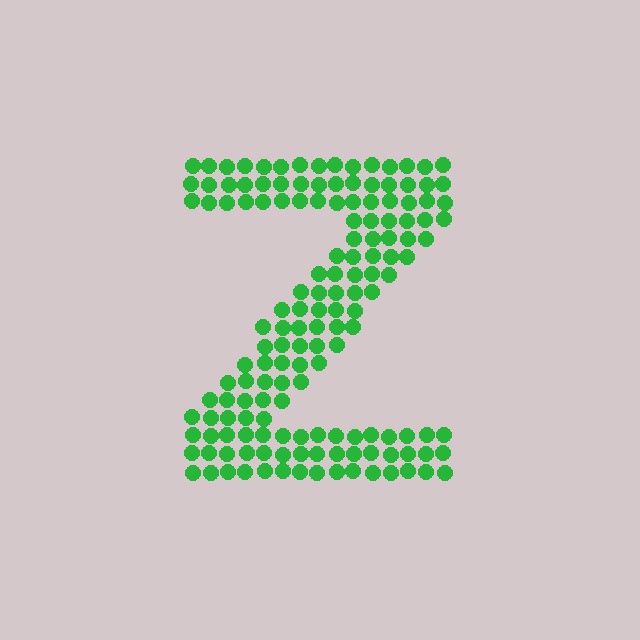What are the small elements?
The small elements are circles.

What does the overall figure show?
The overall figure shows the letter Z.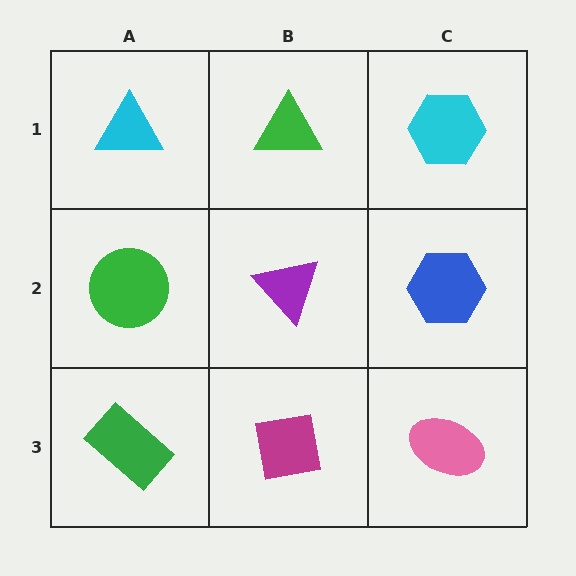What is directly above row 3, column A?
A green circle.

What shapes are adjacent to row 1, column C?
A blue hexagon (row 2, column C), a green triangle (row 1, column B).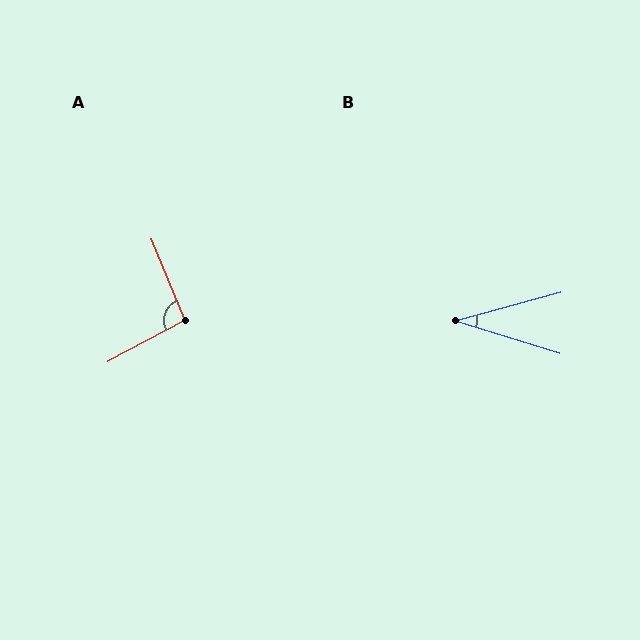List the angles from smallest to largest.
B (32°), A (96°).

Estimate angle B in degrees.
Approximately 32 degrees.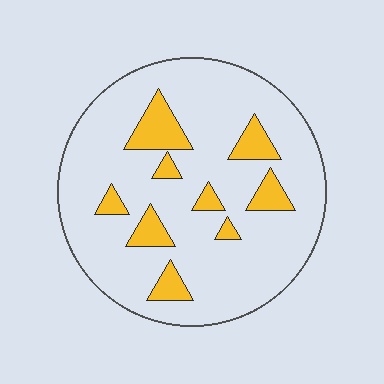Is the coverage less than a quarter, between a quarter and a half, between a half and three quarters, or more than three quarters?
Less than a quarter.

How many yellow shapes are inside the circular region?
9.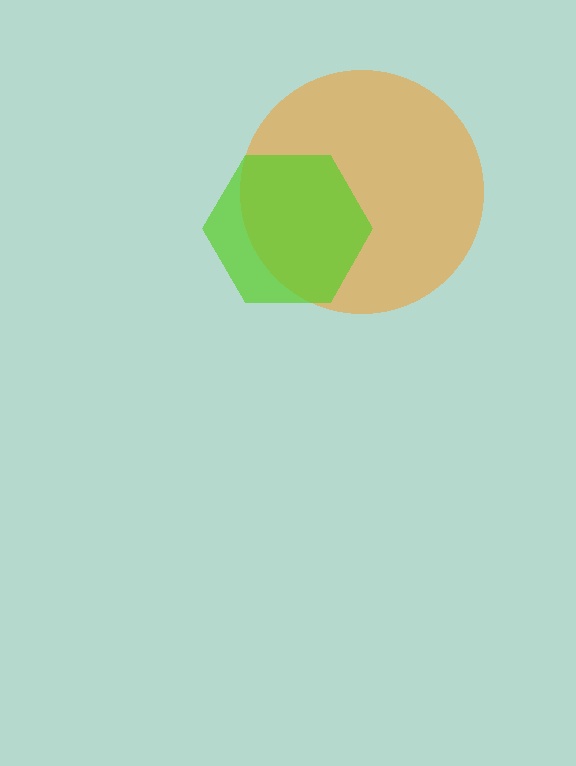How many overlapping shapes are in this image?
There are 2 overlapping shapes in the image.